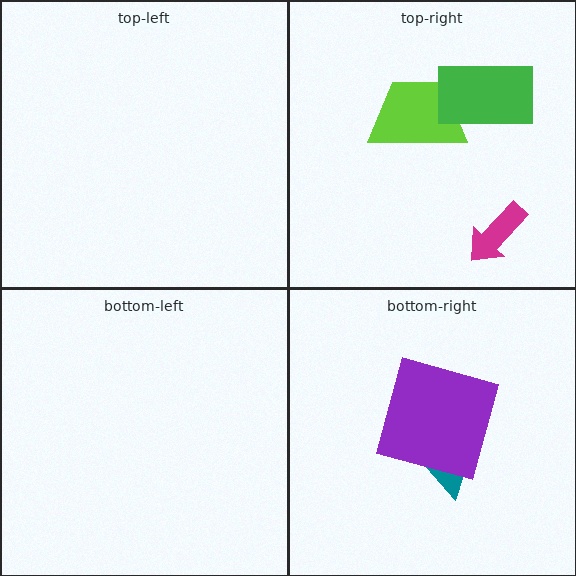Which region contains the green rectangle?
The top-right region.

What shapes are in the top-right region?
The lime trapezoid, the green rectangle, the magenta arrow.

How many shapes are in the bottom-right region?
2.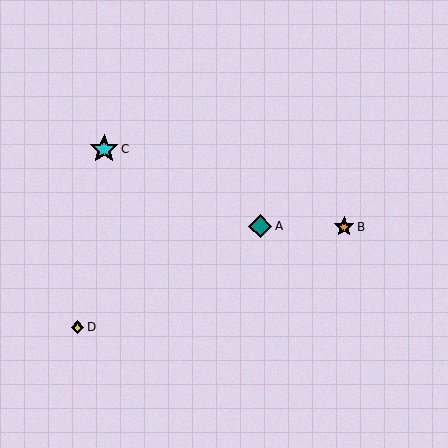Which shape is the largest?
The cyan star (labeled C) is the largest.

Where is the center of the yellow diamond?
The center of the yellow diamond is at (78, 327).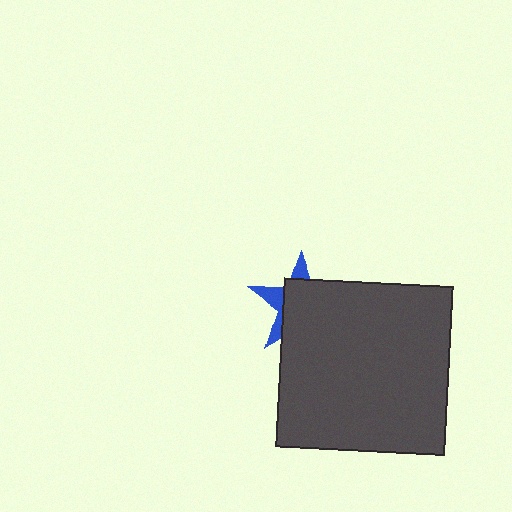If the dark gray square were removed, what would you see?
You would see the complete blue star.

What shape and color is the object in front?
The object in front is a dark gray square.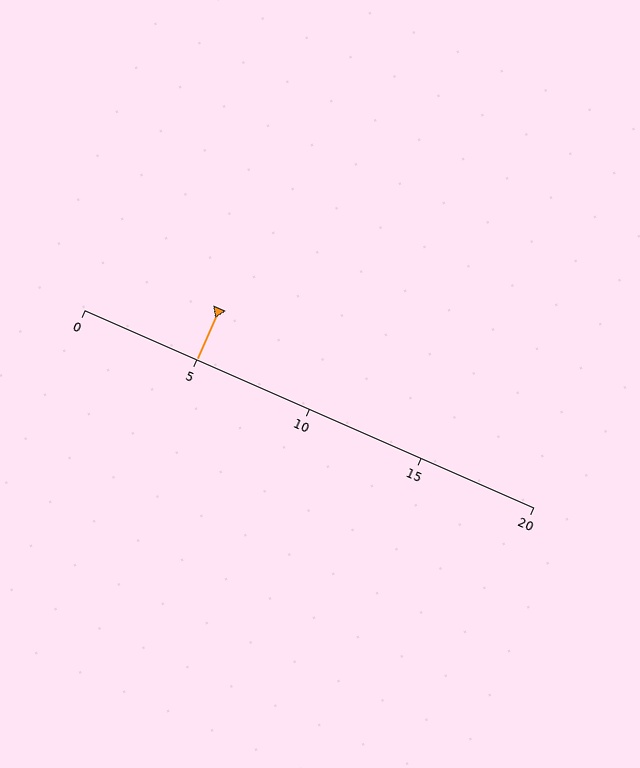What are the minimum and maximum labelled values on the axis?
The axis runs from 0 to 20.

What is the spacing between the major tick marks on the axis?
The major ticks are spaced 5 apart.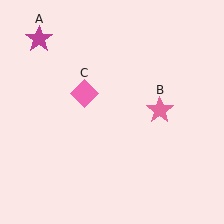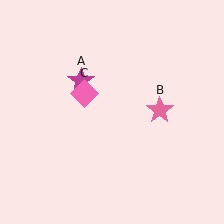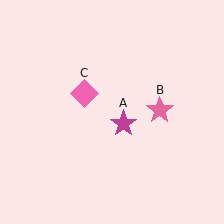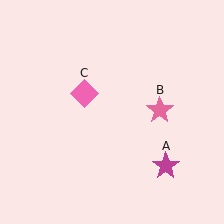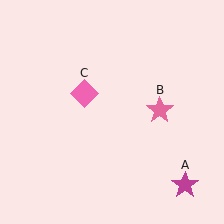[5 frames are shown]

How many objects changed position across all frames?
1 object changed position: magenta star (object A).